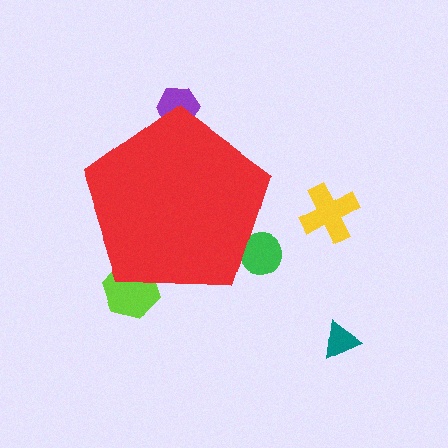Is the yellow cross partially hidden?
No, the yellow cross is fully visible.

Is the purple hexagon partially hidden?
Yes, the purple hexagon is partially hidden behind the red pentagon.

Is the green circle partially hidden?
Yes, the green circle is partially hidden behind the red pentagon.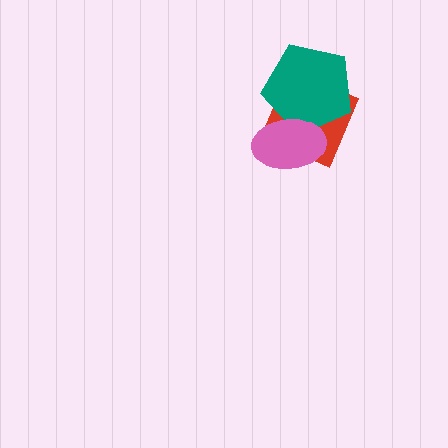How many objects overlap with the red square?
2 objects overlap with the red square.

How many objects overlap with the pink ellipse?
2 objects overlap with the pink ellipse.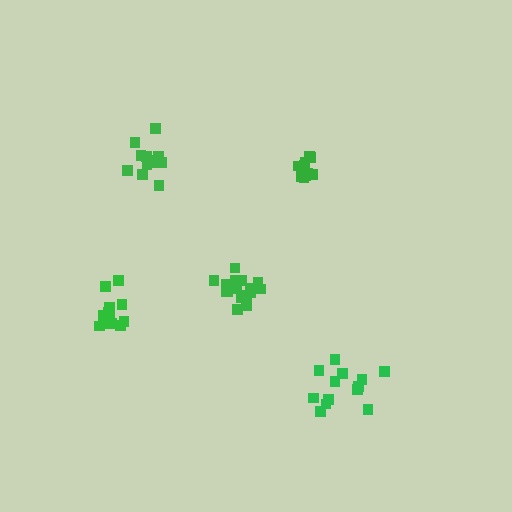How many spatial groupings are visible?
There are 5 spatial groupings.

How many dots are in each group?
Group 1: 12 dots, Group 2: 12 dots, Group 3: 12 dots, Group 4: 17 dots, Group 5: 13 dots (66 total).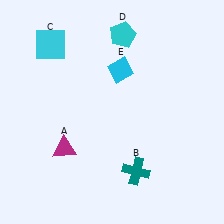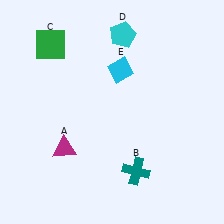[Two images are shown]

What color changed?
The square (C) changed from cyan in Image 1 to green in Image 2.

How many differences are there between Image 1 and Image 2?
There is 1 difference between the two images.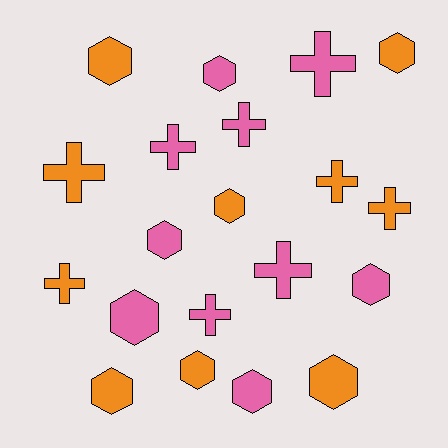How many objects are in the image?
There are 20 objects.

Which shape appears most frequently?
Hexagon, with 11 objects.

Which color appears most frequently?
Orange, with 10 objects.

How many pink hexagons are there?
There are 5 pink hexagons.